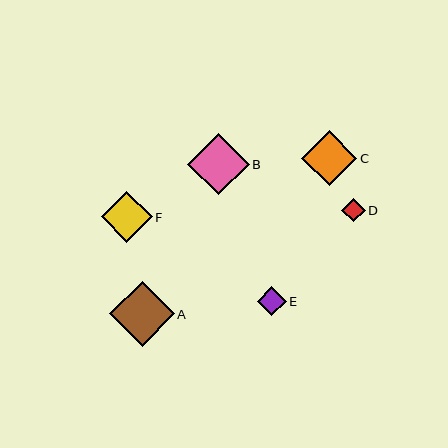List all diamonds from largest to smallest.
From largest to smallest: A, B, C, F, E, D.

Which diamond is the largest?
Diamond A is the largest with a size of approximately 64 pixels.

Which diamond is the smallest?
Diamond D is the smallest with a size of approximately 24 pixels.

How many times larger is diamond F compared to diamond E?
Diamond F is approximately 1.8 times the size of diamond E.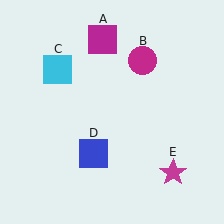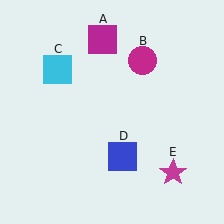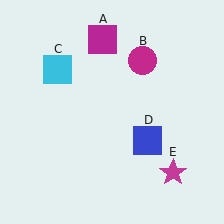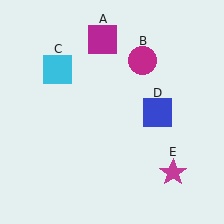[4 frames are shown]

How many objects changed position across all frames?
1 object changed position: blue square (object D).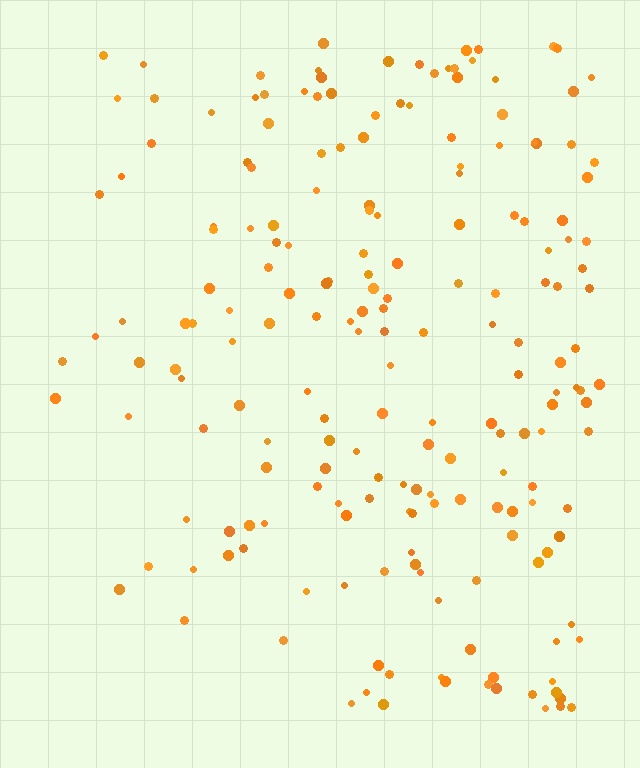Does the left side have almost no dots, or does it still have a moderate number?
Still a moderate number, just noticeably fewer than the right.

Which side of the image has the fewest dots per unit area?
The left.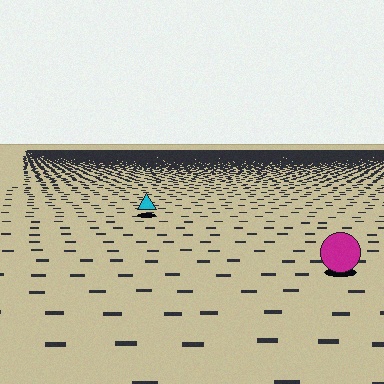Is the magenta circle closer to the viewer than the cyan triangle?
Yes. The magenta circle is closer — you can tell from the texture gradient: the ground texture is coarser near it.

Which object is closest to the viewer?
The magenta circle is closest. The texture marks near it are larger and more spread out.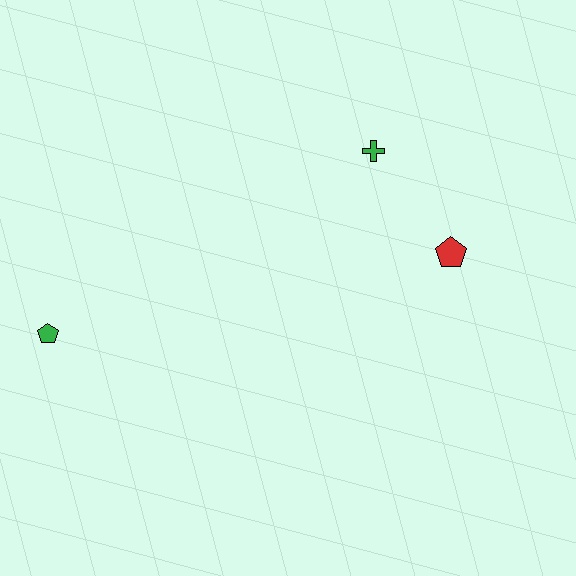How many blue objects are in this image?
There are no blue objects.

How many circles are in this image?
There are no circles.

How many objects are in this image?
There are 3 objects.